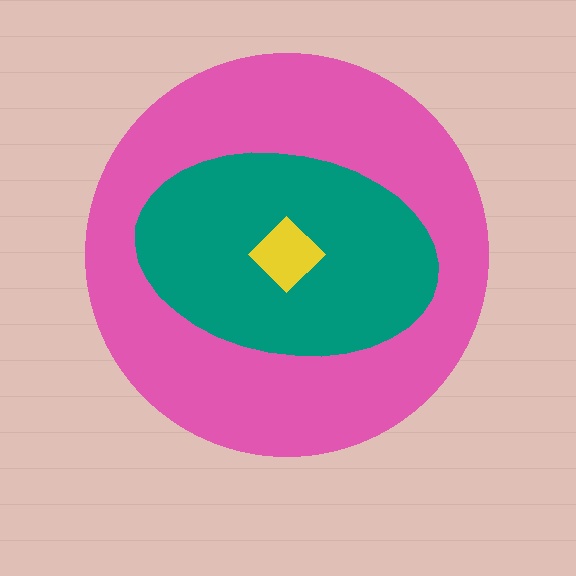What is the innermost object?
The yellow diamond.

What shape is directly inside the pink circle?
The teal ellipse.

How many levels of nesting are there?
3.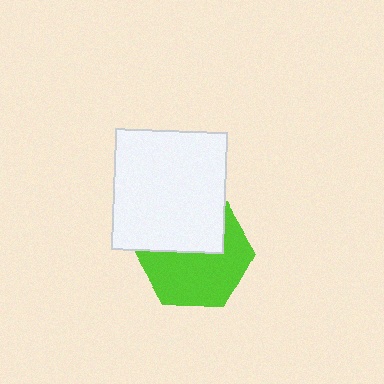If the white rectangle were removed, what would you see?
You would see the complete lime hexagon.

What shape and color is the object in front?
The object in front is a white rectangle.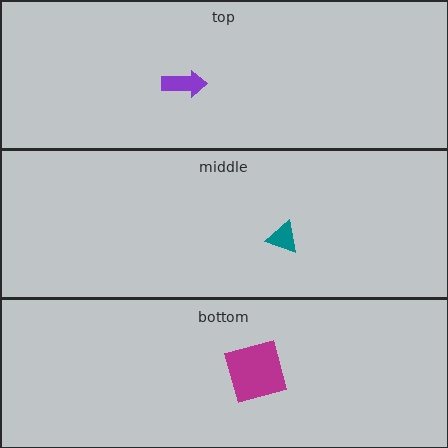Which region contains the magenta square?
The bottom region.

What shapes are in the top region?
The purple arrow.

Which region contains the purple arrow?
The top region.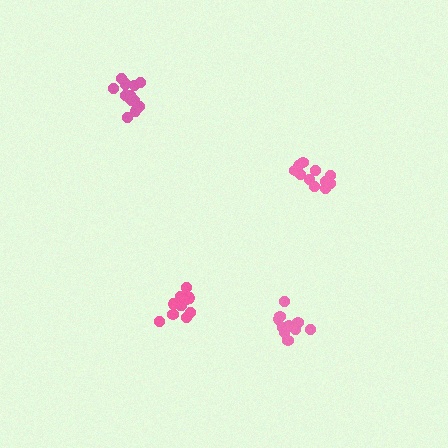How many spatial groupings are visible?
There are 4 spatial groupings.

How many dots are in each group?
Group 1: 12 dots, Group 2: 13 dots, Group 3: 10 dots, Group 4: 14 dots (49 total).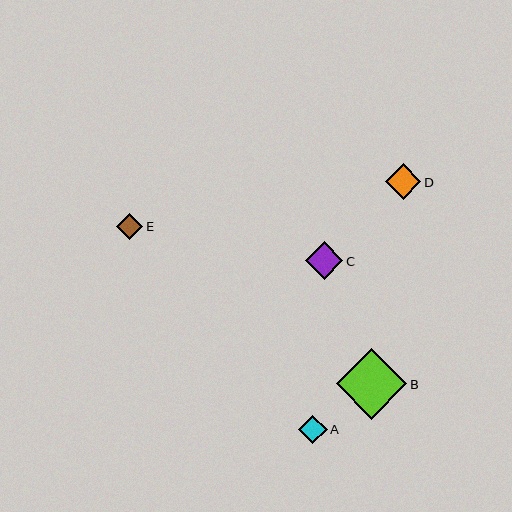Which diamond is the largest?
Diamond B is the largest with a size of approximately 71 pixels.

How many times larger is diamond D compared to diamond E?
Diamond D is approximately 1.3 times the size of diamond E.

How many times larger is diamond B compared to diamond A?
Diamond B is approximately 2.5 times the size of diamond A.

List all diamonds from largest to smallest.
From largest to smallest: B, C, D, A, E.